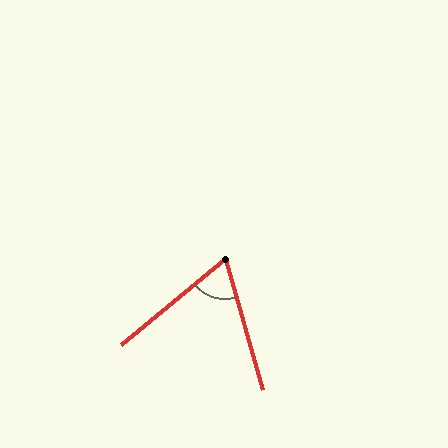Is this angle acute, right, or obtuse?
It is acute.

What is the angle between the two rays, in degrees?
Approximately 66 degrees.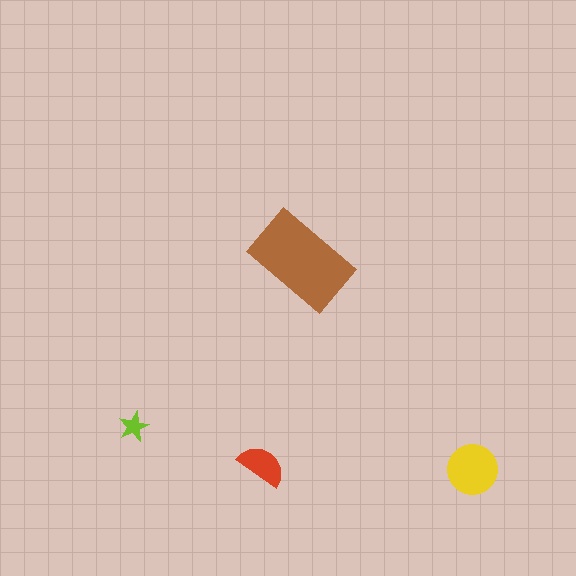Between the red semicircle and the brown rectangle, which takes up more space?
The brown rectangle.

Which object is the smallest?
The lime star.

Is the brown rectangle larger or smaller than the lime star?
Larger.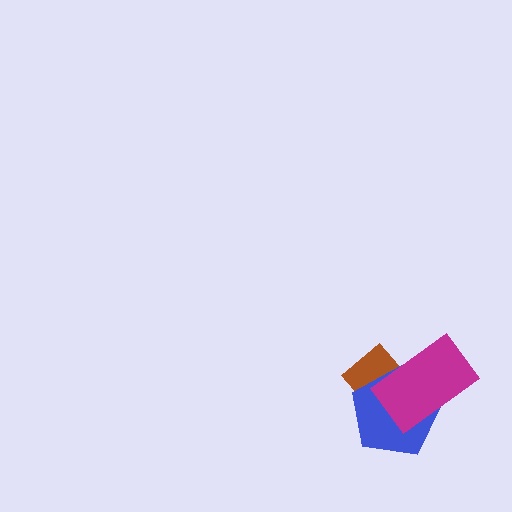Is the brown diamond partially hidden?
Yes, it is partially covered by another shape.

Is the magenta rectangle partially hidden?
No, no other shape covers it.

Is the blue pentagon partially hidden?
Yes, it is partially covered by another shape.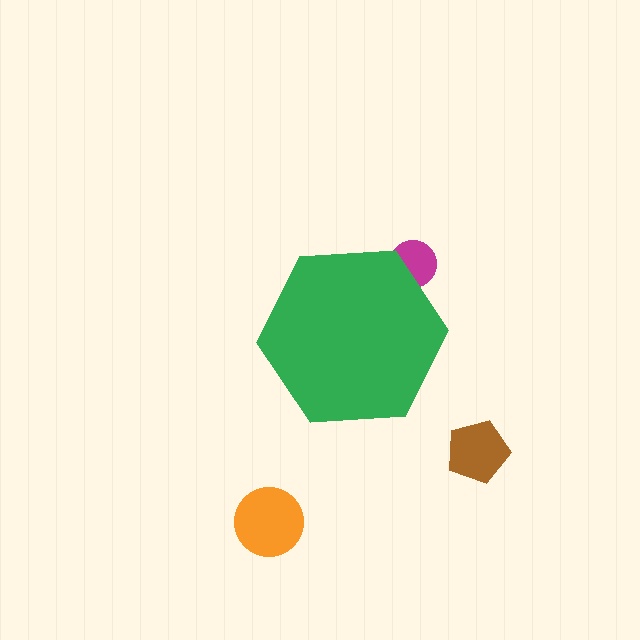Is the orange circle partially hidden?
No, the orange circle is fully visible.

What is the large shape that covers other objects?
A green hexagon.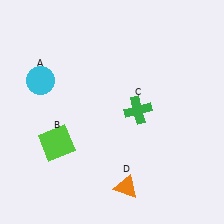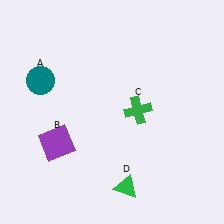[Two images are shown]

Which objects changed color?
A changed from cyan to teal. B changed from lime to purple. D changed from orange to green.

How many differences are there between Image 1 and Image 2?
There are 3 differences between the two images.